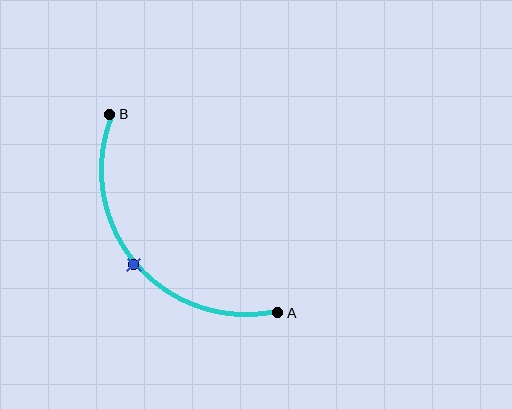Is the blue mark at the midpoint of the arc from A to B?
Yes. The blue mark lies on the arc at equal arc-length from both A and B — it is the arc midpoint.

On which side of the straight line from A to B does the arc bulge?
The arc bulges below and to the left of the straight line connecting A and B.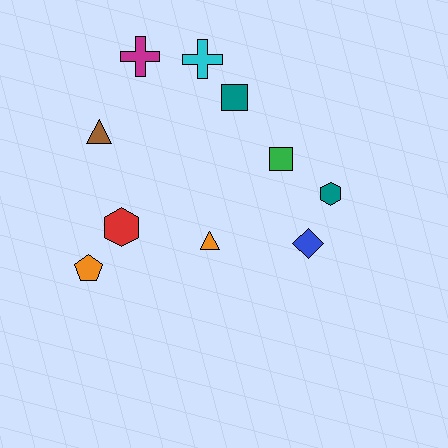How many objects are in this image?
There are 10 objects.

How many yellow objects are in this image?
There are no yellow objects.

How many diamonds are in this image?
There is 1 diamond.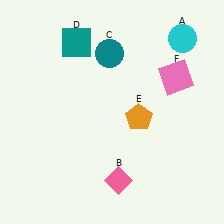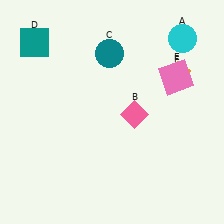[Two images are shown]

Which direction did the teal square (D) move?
The teal square (D) moved left.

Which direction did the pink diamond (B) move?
The pink diamond (B) moved up.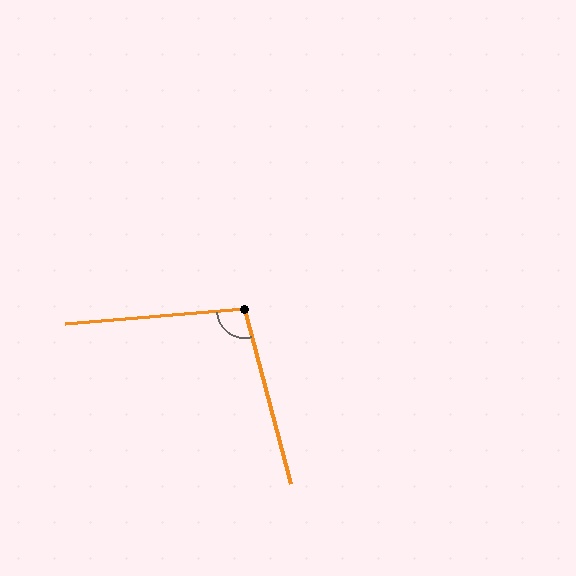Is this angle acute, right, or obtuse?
It is obtuse.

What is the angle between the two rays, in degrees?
Approximately 100 degrees.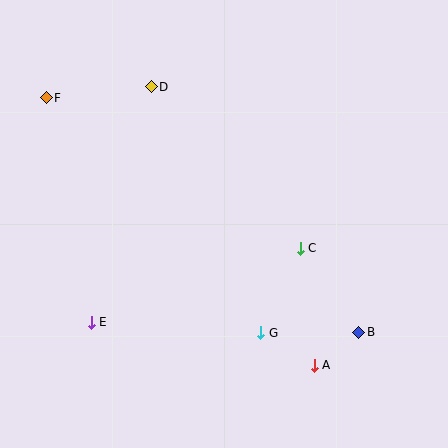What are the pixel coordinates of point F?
Point F is at (46, 98).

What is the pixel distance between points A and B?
The distance between A and B is 55 pixels.